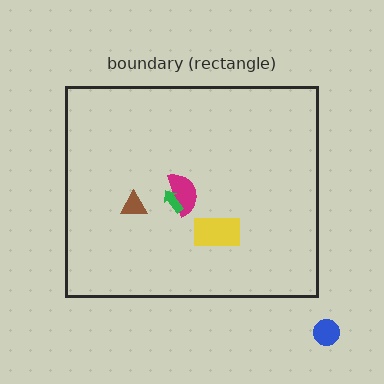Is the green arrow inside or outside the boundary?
Inside.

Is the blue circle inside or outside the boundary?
Outside.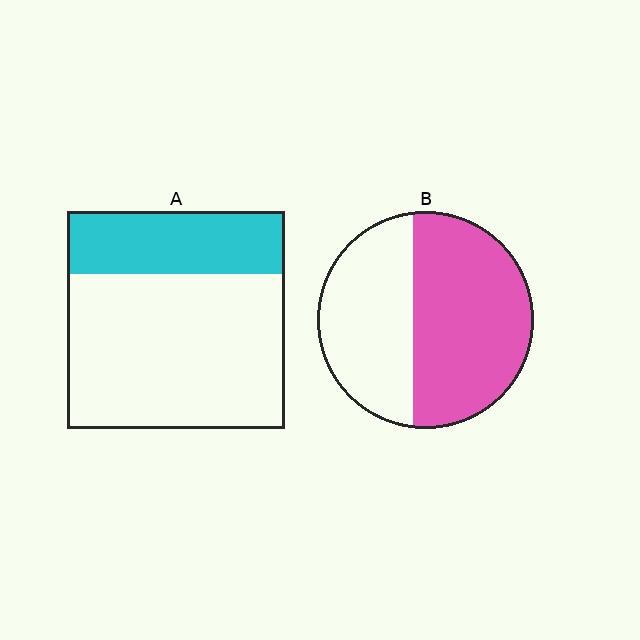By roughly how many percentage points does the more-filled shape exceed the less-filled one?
By roughly 30 percentage points (B over A).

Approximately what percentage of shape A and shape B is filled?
A is approximately 30% and B is approximately 55%.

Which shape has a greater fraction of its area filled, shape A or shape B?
Shape B.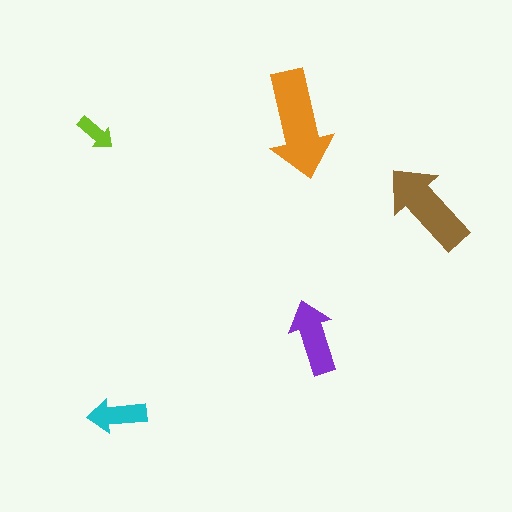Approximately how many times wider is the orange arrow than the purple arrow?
About 1.5 times wider.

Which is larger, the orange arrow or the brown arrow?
The orange one.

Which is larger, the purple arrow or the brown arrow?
The brown one.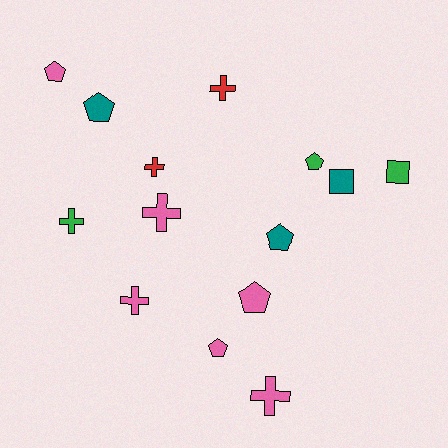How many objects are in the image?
There are 14 objects.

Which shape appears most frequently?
Cross, with 6 objects.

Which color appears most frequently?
Pink, with 6 objects.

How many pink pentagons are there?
There are 3 pink pentagons.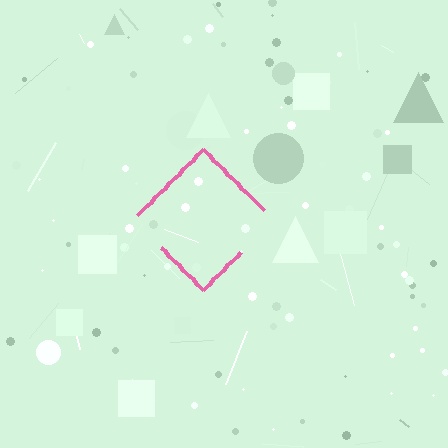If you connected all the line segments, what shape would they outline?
They would outline a diamond.